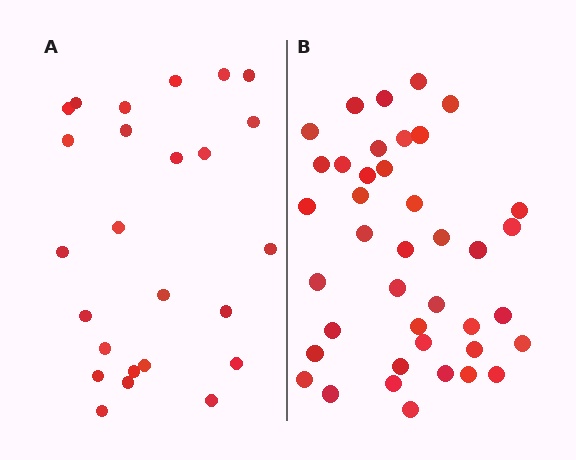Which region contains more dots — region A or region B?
Region B (the right region) has more dots.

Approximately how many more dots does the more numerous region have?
Region B has approximately 15 more dots than region A.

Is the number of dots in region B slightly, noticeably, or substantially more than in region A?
Region B has substantially more. The ratio is roughly 1.6 to 1.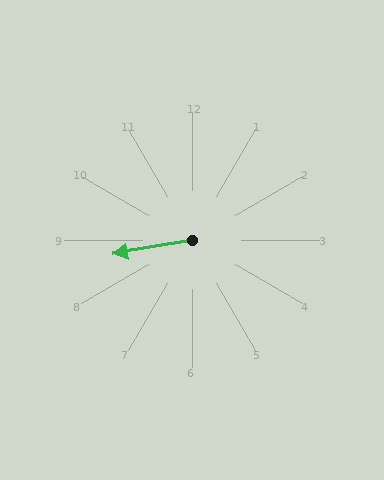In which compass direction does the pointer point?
West.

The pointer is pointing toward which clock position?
Roughly 9 o'clock.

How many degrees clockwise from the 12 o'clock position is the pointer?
Approximately 260 degrees.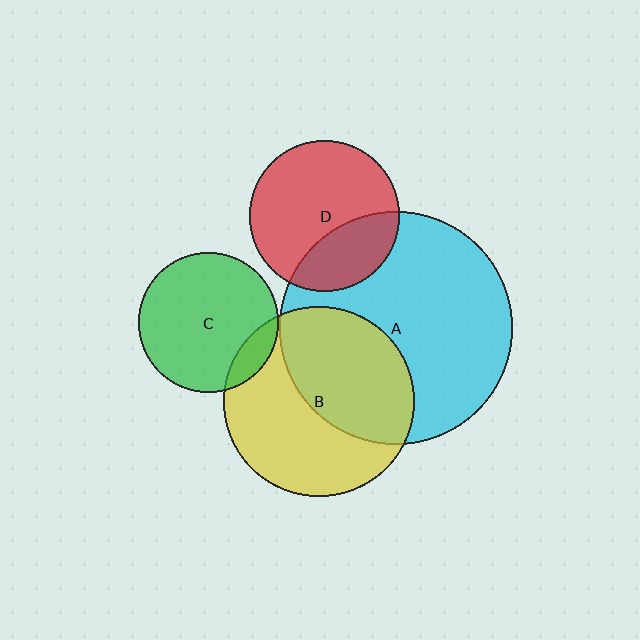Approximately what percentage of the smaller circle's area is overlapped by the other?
Approximately 10%.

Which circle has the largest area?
Circle A (cyan).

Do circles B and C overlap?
Yes.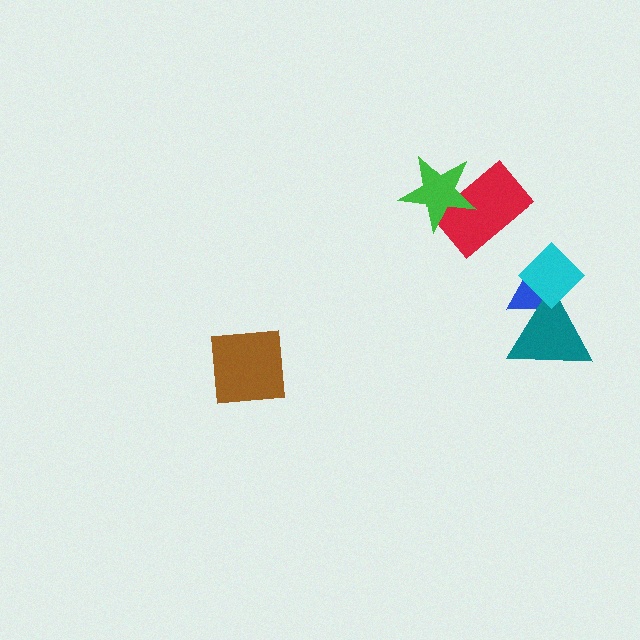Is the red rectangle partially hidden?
Yes, it is partially covered by another shape.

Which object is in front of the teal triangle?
The cyan diamond is in front of the teal triangle.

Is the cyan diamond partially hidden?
No, no other shape covers it.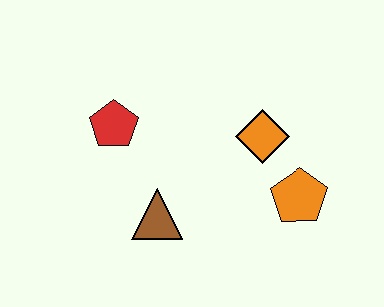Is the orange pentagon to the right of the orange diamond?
Yes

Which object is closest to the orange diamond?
The orange pentagon is closest to the orange diamond.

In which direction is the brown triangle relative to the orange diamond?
The brown triangle is to the left of the orange diamond.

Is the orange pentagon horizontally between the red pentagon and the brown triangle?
No